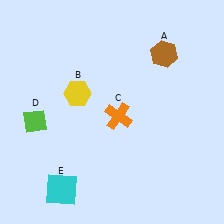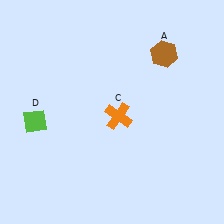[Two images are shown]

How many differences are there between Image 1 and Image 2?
There are 2 differences between the two images.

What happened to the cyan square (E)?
The cyan square (E) was removed in Image 2. It was in the bottom-left area of Image 1.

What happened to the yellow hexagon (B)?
The yellow hexagon (B) was removed in Image 2. It was in the top-left area of Image 1.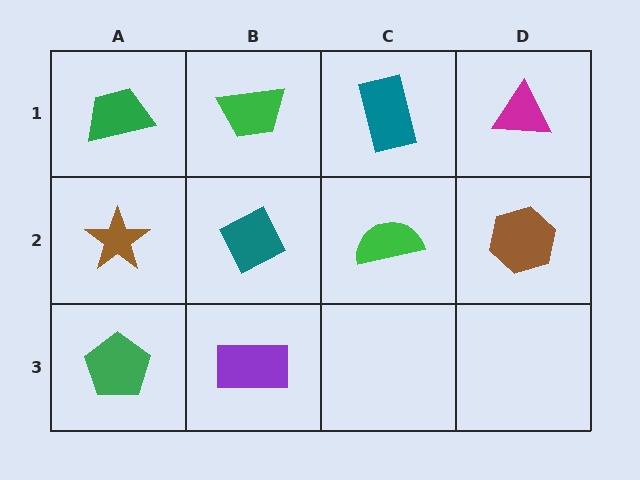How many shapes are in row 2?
4 shapes.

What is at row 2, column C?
A green semicircle.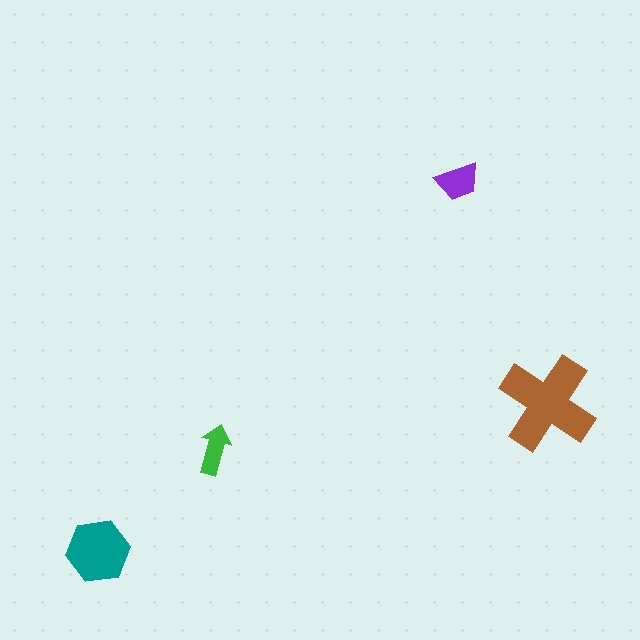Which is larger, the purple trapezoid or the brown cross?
The brown cross.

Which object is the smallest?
The green arrow.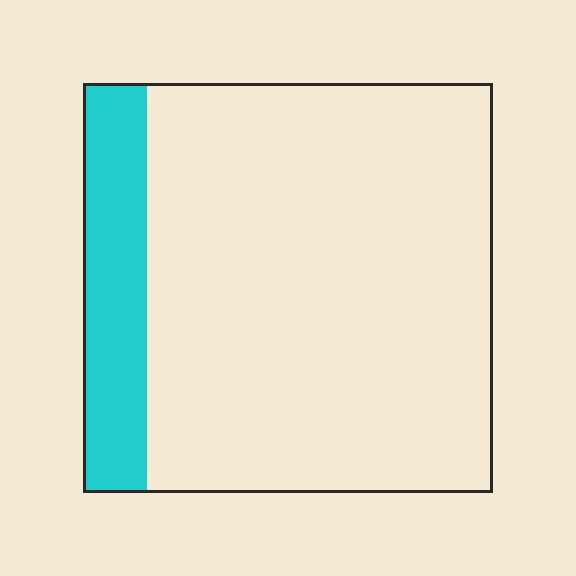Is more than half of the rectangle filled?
No.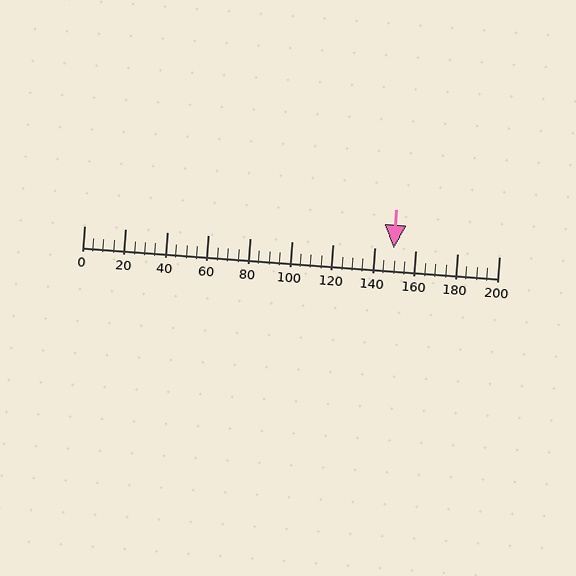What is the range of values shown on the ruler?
The ruler shows values from 0 to 200.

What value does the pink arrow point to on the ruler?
The pink arrow points to approximately 149.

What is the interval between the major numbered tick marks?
The major tick marks are spaced 20 units apart.